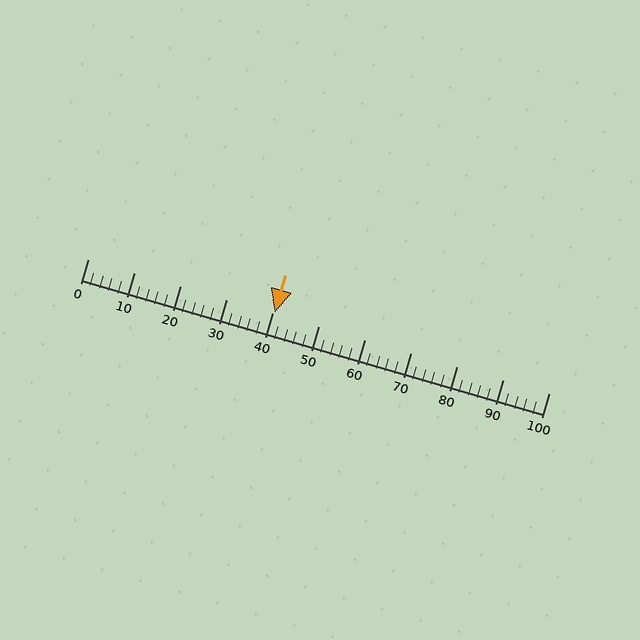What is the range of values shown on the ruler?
The ruler shows values from 0 to 100.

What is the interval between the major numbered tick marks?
The major tick marks are spaced 10 units apart.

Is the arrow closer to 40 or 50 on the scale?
The arrow is closer to 40.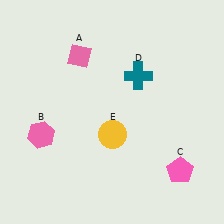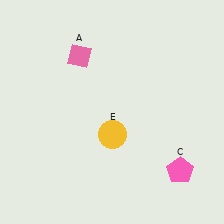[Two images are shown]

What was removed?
The teal cross (D), the pink hexagon (B) were removed in Image 2.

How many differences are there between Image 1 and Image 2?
There are 2 differences between the two images.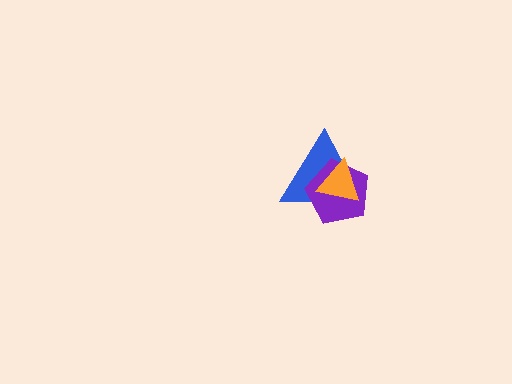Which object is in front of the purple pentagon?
The orange triangle is in front of the purple pentagon.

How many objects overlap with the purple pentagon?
2 objects overlap with the purple pentagon.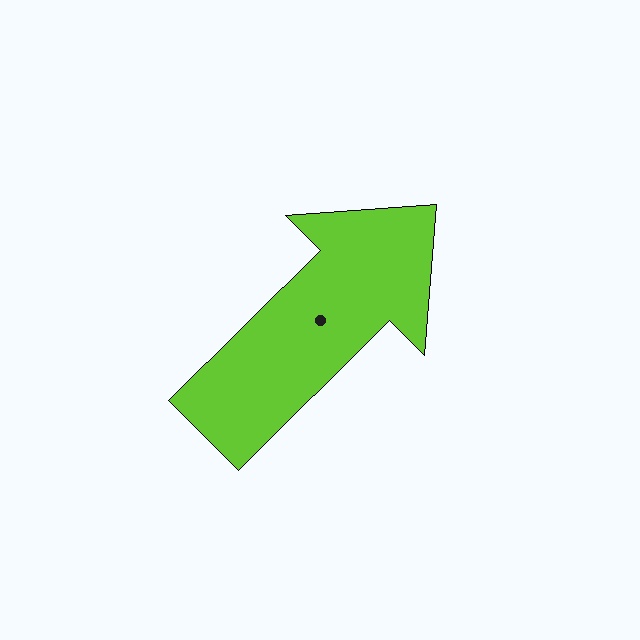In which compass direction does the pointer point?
Northeast.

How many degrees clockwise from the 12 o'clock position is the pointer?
Approximately 45 degrees.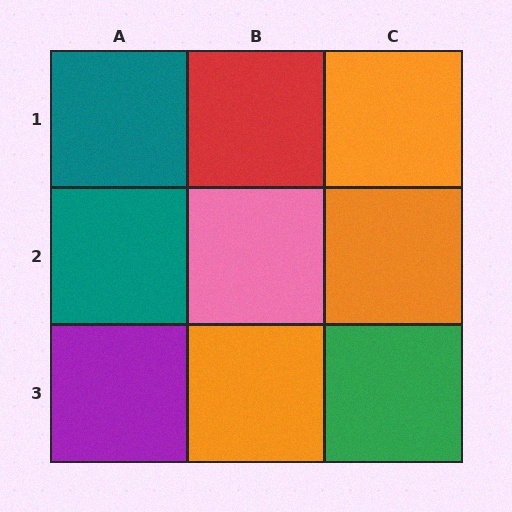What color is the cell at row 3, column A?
Purple.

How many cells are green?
1 cell is green.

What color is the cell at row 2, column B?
Pink.